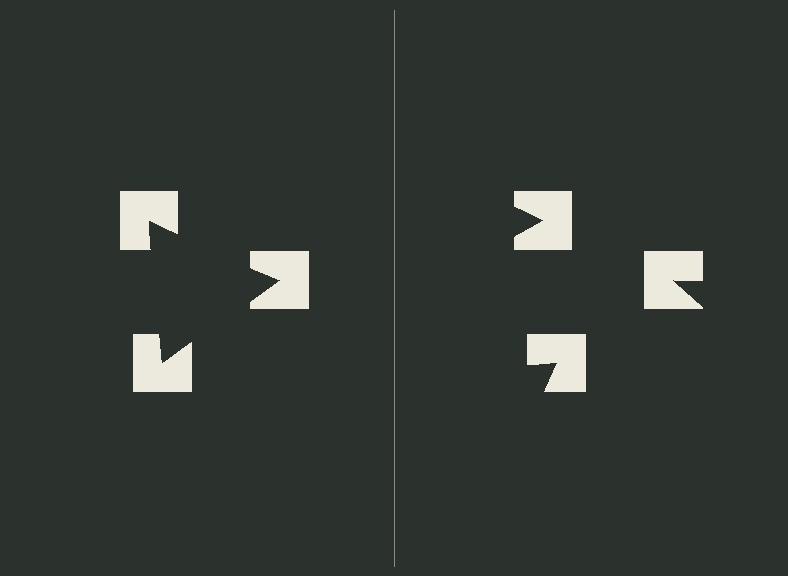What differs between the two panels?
The notched squares are positioned identically on both sides; only the wedge orientations differ. On the left they align to a triangle; on the right they are misaligned.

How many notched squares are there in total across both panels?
6 — 3 on each side.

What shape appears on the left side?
An illusory triangle.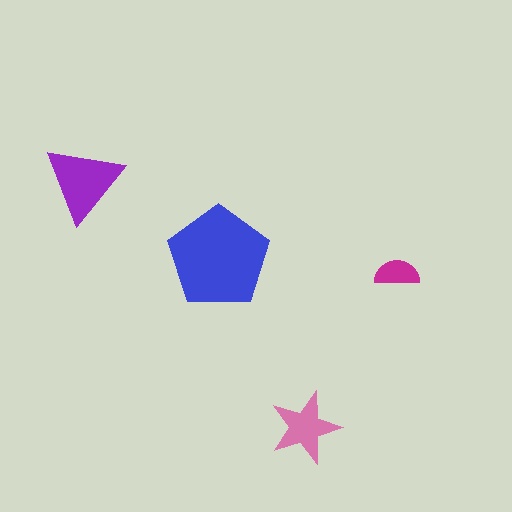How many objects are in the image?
There are 4 objects in the image.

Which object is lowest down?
The pink star is bottommost.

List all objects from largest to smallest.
The blue pentagon, the purple triangle, the pink star, the magenta semicircle.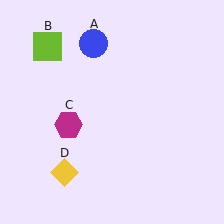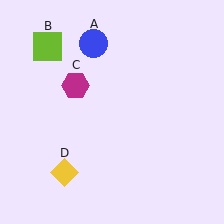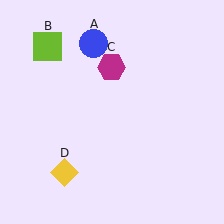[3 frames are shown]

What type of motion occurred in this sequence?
The magenta hexagon (object C) rotated clockwise around the center of the scene.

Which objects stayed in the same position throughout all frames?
Blue circle (object A) and lime square (object B) and yellow diamond (object D) remained stationary.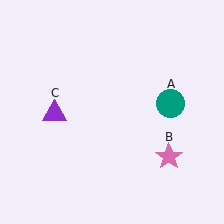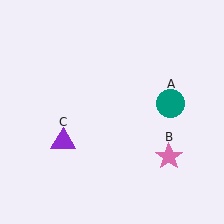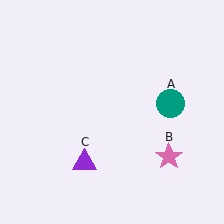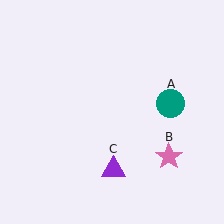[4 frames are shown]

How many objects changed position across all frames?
1 object changed position: purple triangle (object C).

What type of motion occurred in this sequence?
The purple triangle (object C) rotated counterclockwise around the center of the scene.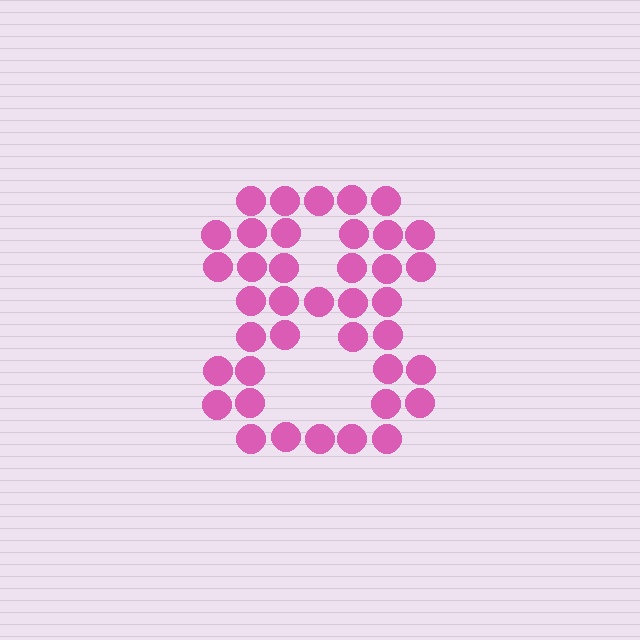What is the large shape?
The large shape is the digit 8.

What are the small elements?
The small elements are circles.